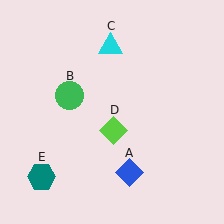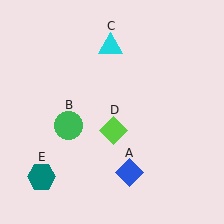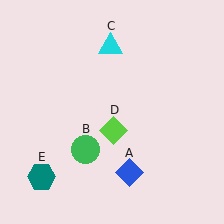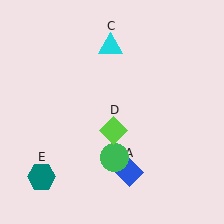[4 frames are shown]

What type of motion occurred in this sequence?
The green circle (object B) rotated counterclockwise around the center of the scene.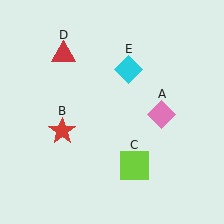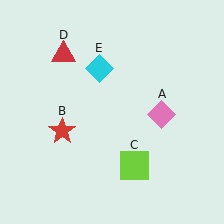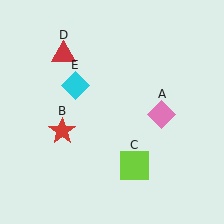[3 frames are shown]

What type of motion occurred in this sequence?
The cyan diamond (object E) rotated counterclockwise around the center of the scene.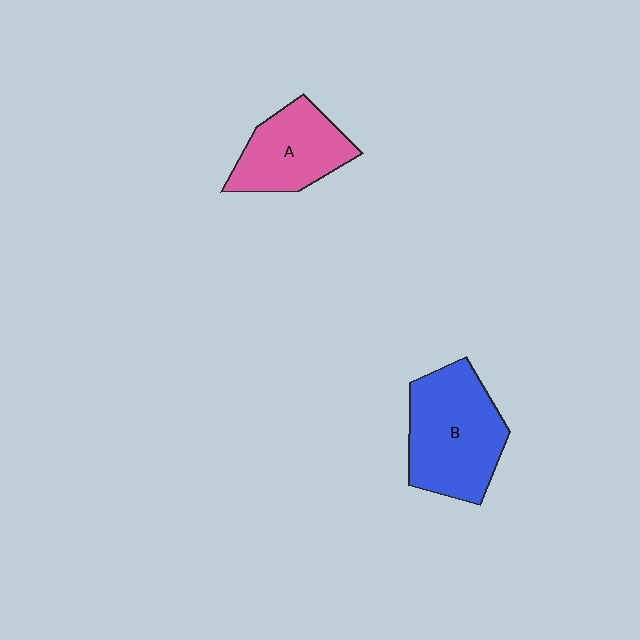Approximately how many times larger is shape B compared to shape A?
Approximately 1.4 times.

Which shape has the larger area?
Shape B (blue).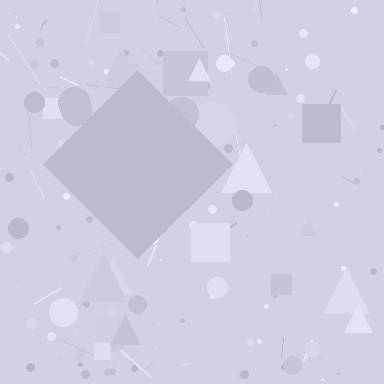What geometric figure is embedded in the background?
A diamond is embedded in the background.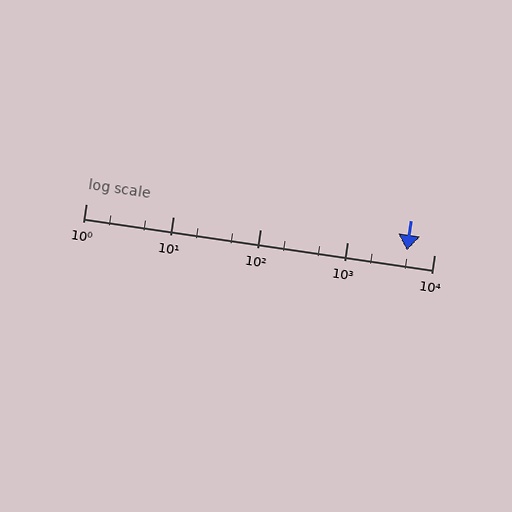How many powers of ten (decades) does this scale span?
The scale spans 4 decades, from 1 to 10000.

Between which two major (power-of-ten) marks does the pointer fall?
The pointer is between 1000 and 10000.